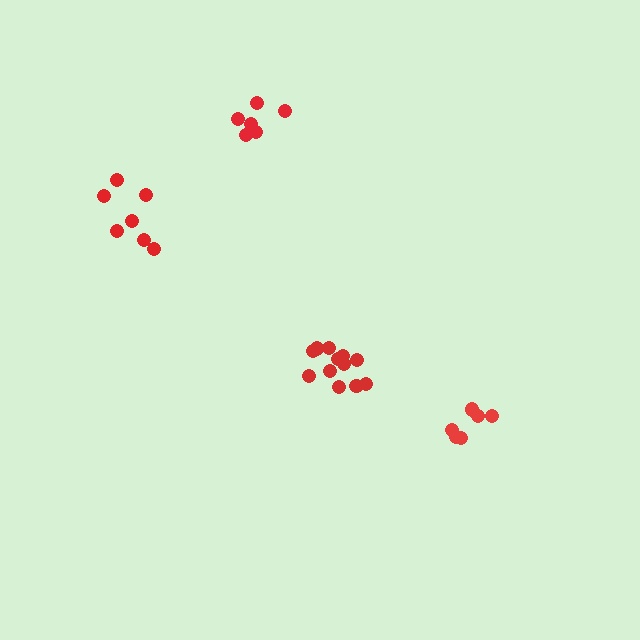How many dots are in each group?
Group 1: 12 dots, Group 2: 6 dots, Group 3: 6 dots, Group 4: 7 dots (31 total).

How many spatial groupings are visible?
There are 4 spatial groupings.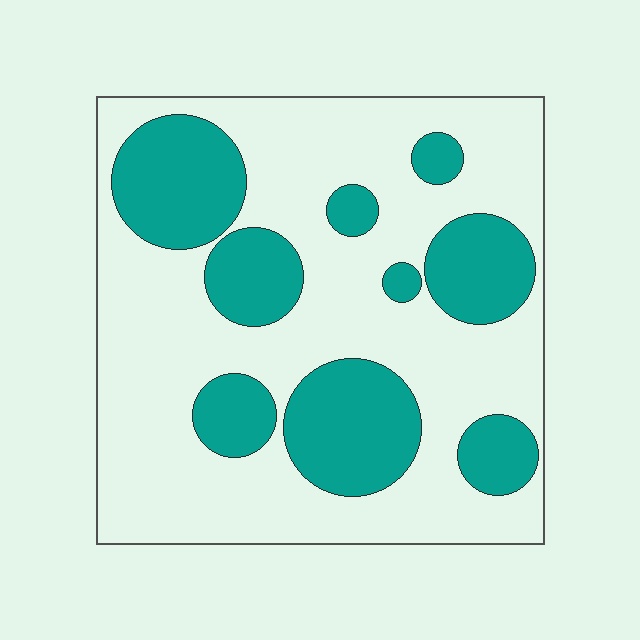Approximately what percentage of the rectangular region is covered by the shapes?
Approximately 30%.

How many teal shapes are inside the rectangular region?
9.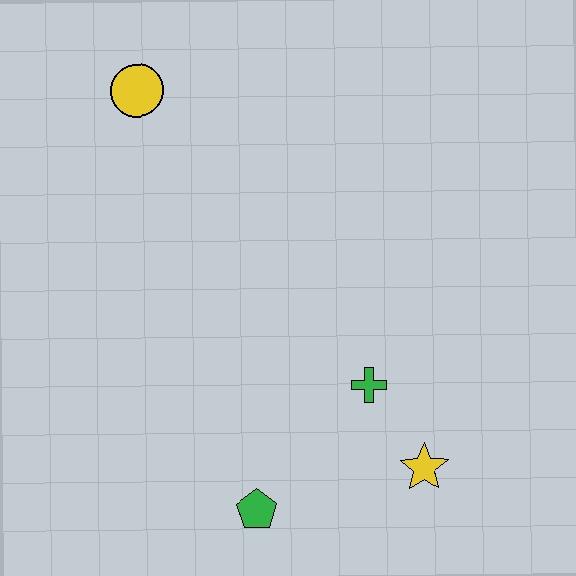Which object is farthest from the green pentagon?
The yellow circle is farthest from the green pentagon.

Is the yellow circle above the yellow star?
Yes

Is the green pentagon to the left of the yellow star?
Yes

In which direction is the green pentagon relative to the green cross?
The green pentagon is below the green cross.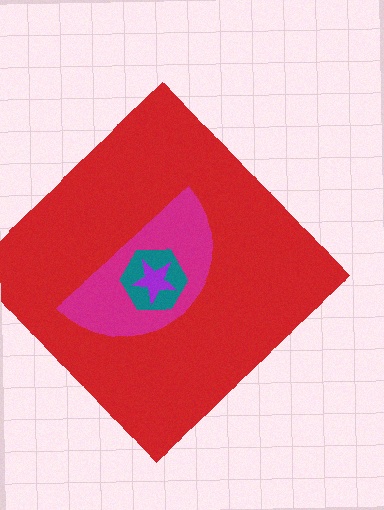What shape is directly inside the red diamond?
The magenta semicircle.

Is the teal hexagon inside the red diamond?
Yes.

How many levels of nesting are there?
4.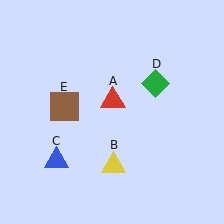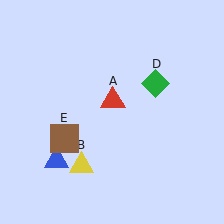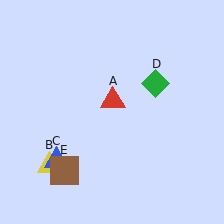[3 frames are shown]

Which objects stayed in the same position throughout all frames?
Red triangle (object A) and blue triangle (object C) and green diamond (object D) remained stationary.